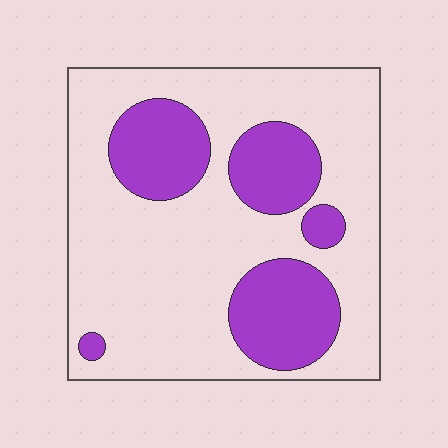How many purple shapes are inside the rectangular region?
5.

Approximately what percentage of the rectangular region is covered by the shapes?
Approximately 30%.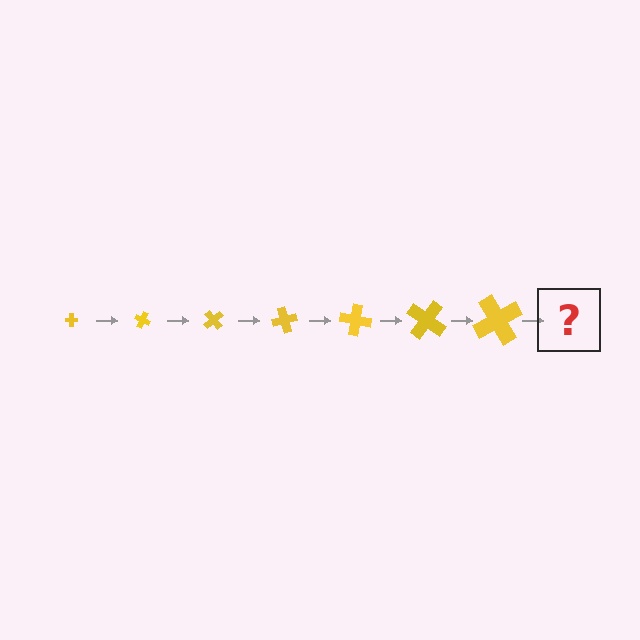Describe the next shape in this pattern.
It should be a cross, larger than the previous one and rotated 175 degrees from the start.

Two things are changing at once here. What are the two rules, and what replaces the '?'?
The two rules are that the cross grows larger each step and it rotates 25 degrees each step. The '?' should be a cross, larger than the previous one and rotated 175 degrees from the start.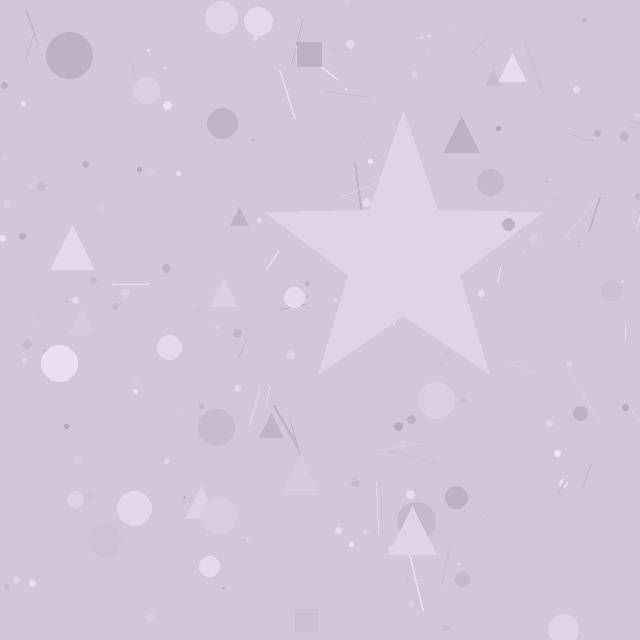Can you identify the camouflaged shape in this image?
The camouflaged shape is a star.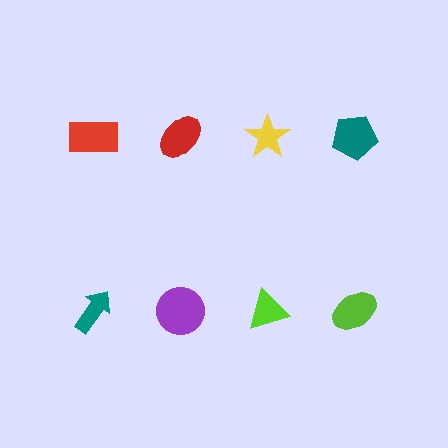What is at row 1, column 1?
A red rectangle.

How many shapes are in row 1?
4 shapes.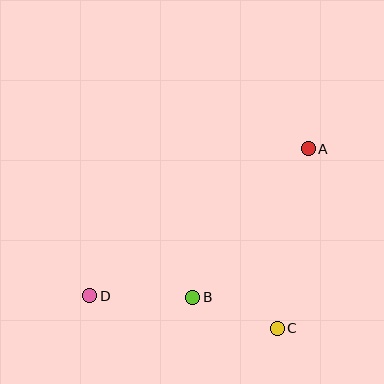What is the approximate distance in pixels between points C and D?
The distance between C and D is approximately 190 pixels.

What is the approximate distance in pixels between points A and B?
The distance between A and B is approximately 188 pixels.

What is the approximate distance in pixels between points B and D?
The distance between B and D is approximately 103 pixels.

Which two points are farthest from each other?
Points A and D are farthest from each other.